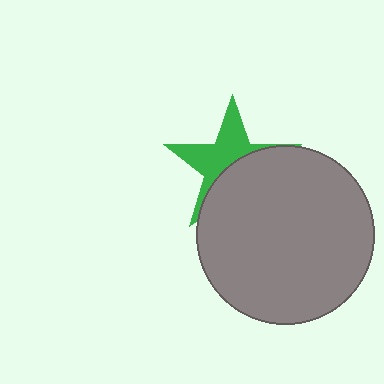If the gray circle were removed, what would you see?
You would see the complete green star.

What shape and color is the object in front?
The object in front is a gray circle.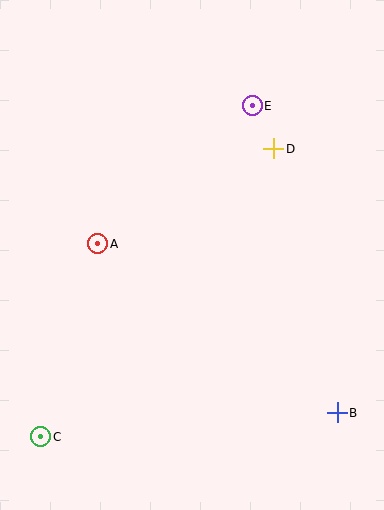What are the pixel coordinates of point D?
Point D is at (274, 149).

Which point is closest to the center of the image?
Point A at (98, 244) is closest to the center.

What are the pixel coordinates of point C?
Point C is at (41, 437).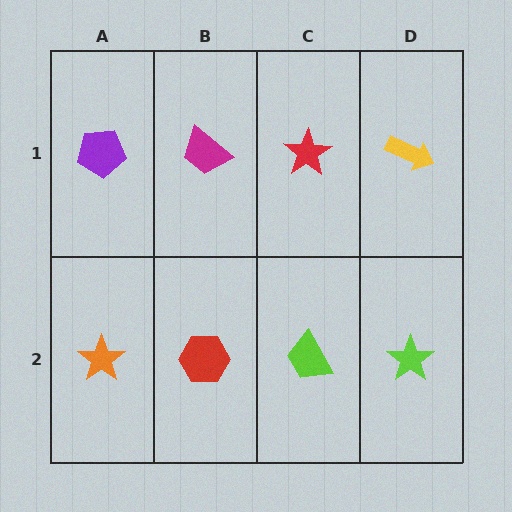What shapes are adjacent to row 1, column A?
An orange star (row 2, column A), a magenta trapezoid (row 1, column B).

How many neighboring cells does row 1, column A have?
2.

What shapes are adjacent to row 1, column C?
A lime trapezoid (row 2, column C), a magenta trapezoid (row 1, column B), a yellow arrow (row 1, column D).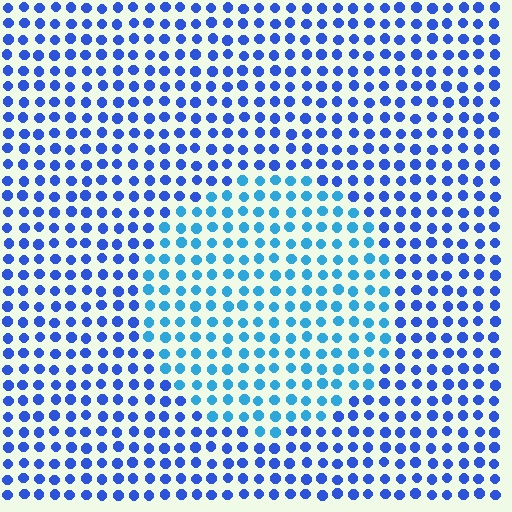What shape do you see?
I see a circle.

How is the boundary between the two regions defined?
The boundary is defined purely by a slight shift in hue (about 29 degrees). Spacing, size, and orientation are identical on both sides.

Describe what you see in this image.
The image is filled with small blue elements in a uniform arrangement. A circle-shaped region is visible where the elements are tinted to a slightly different hue, forming a subtle color boundary.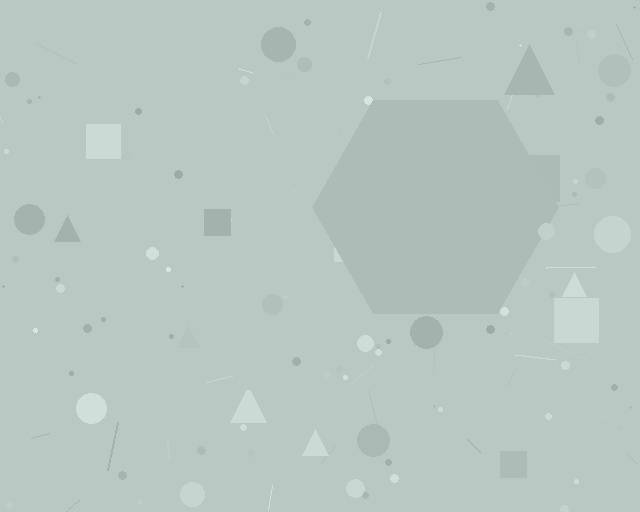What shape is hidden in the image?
A hexagon is hidden in the image.